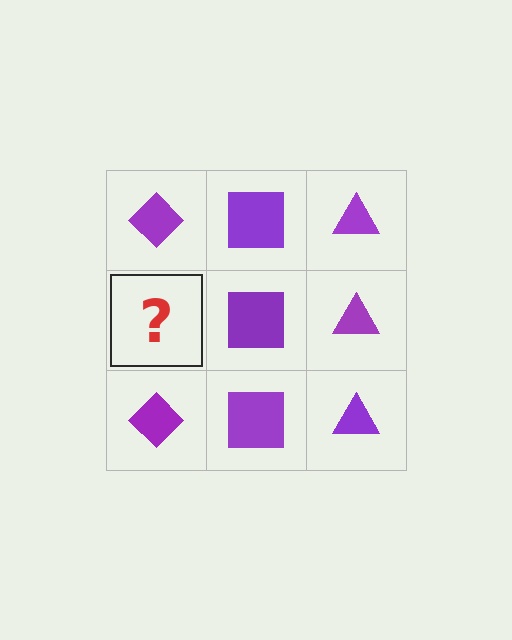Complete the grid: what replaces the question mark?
The question mark should be replaced with a purple diamond.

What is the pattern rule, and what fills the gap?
The rule is that each column has a consistent shape. The gap should be filled with a purple diamond.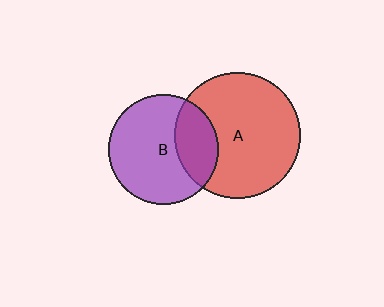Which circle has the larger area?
Circle A (red).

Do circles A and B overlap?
Yes.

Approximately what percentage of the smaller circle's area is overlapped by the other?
Approximately 30%.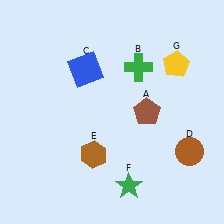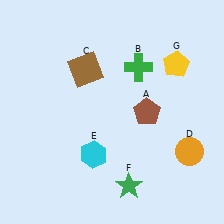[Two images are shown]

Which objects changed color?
C changed from blue to brown. D changed from brown to orange. E changed from brown to cyan.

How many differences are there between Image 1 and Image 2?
There are 3 differences between the two images.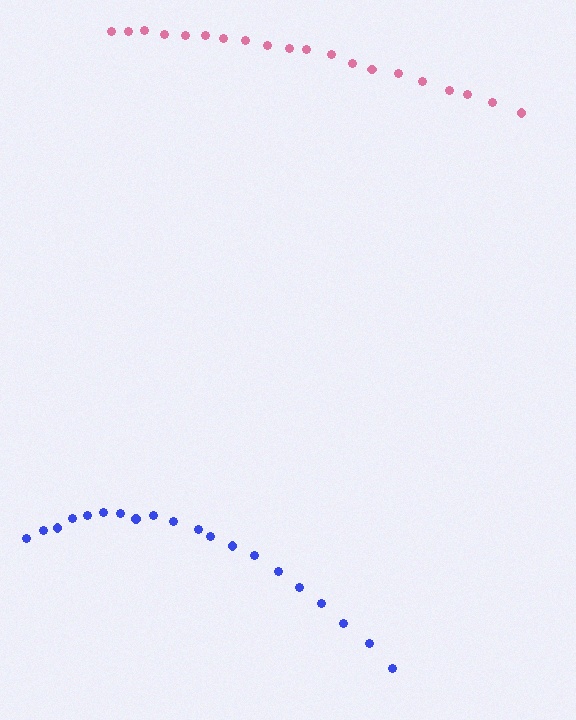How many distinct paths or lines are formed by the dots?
There are 2 distinct paths.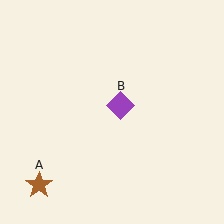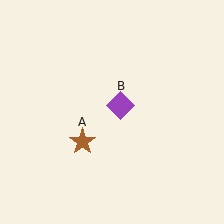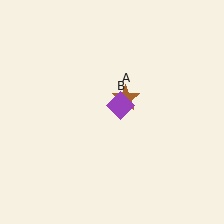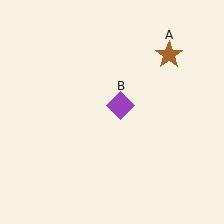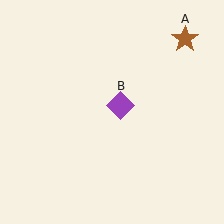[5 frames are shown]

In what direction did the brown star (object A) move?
The brown star (object A) moved up and to the right.